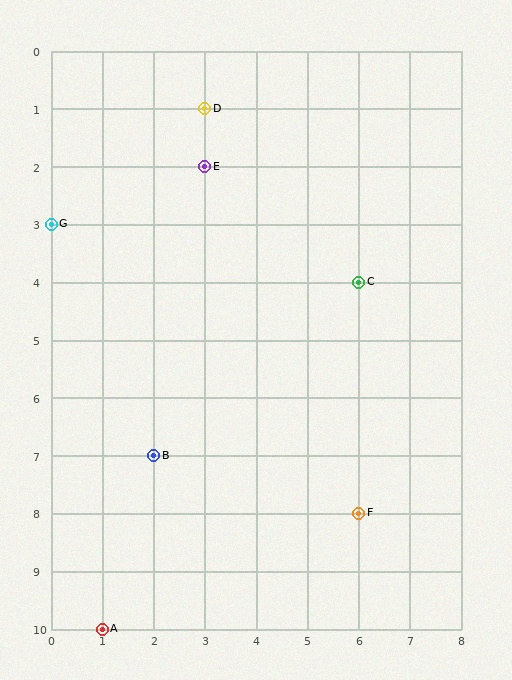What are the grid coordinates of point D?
Point D is at grid coordinates (3, 1).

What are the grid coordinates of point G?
Point G is at grid coordinates (0, 3).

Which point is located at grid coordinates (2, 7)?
Point B is at (2, 7).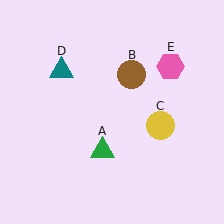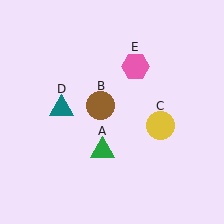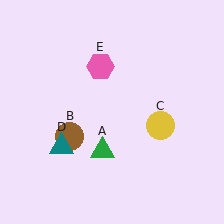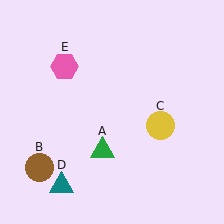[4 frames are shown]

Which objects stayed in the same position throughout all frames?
Green triangle (object A) and yellow circle (object C) remained stationary.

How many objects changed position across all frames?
3 objects changed position: brown circle (object B), teal triangle (object D), pink hexagon (object E).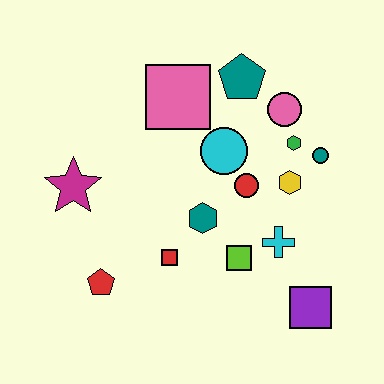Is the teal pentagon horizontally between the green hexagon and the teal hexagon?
Yes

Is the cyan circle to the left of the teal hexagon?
No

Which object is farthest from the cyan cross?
The magenta star is farthest from the cyan cross.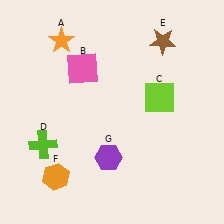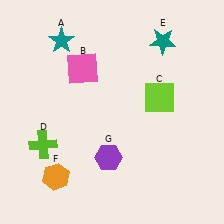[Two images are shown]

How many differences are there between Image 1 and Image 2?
There are 2 differences between the two images.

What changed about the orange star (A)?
In Image 1, A is orange. In Image 2, it changed to teal.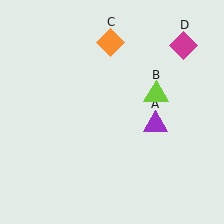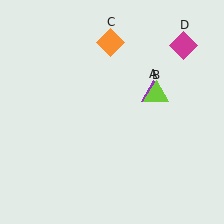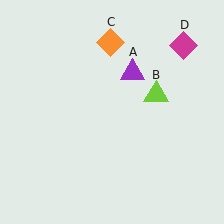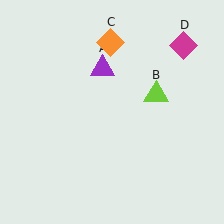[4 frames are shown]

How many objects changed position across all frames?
1 object changed position: purple triangle (object A).